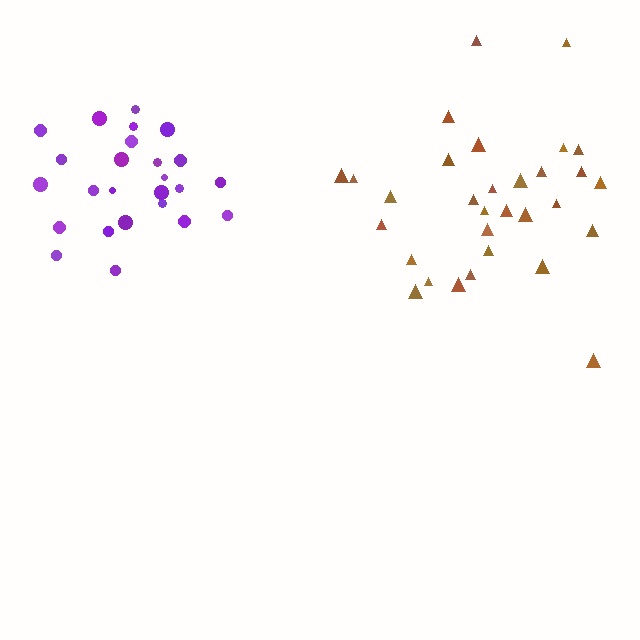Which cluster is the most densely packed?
Purple.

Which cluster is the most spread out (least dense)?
Brown.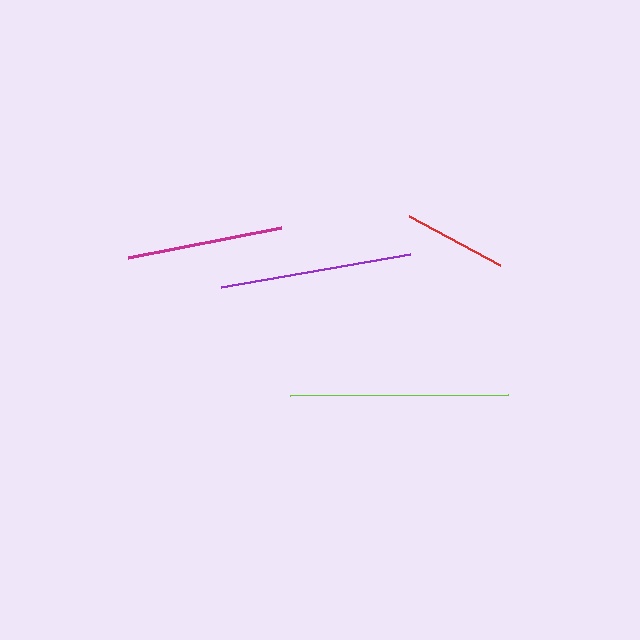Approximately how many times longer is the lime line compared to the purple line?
The lime line is approximately 1.1 times the length of the purple line.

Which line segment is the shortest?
The red line is the shortest at approximately 104 pixels.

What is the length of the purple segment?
The purple segment is approximately 191 pixels long.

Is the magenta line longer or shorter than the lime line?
The lime line is longer than the magenta line.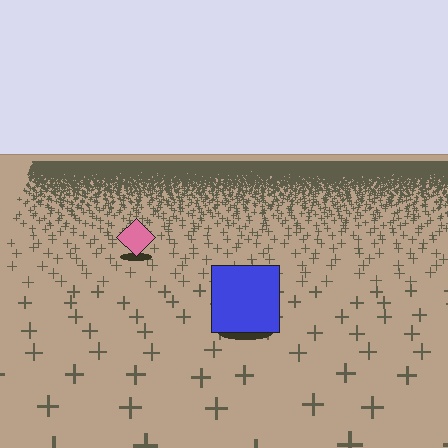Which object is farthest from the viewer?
The pink diamond is farthest from the viewer. It appears smaller and the ground texture around it is denser.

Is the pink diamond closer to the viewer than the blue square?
No. The blue square is closer — you can tell from the texture gradient: the ground texture is coarser near it.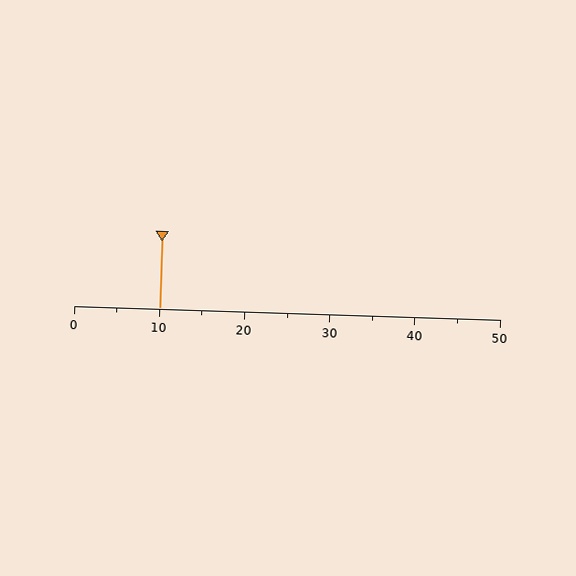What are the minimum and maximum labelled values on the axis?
The axis runs from 0 to 50.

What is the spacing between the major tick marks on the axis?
The major ticks are spaced 10 apart.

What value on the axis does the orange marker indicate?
The marker indicates approximately 10.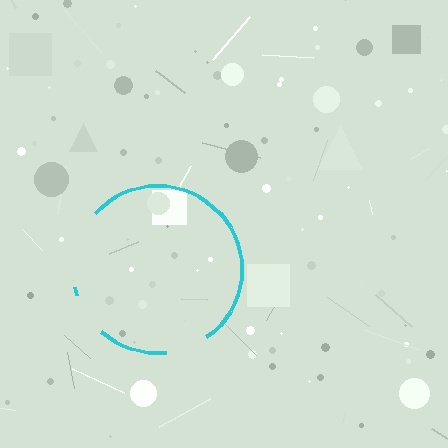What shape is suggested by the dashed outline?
The dashed outline suggests a circle.